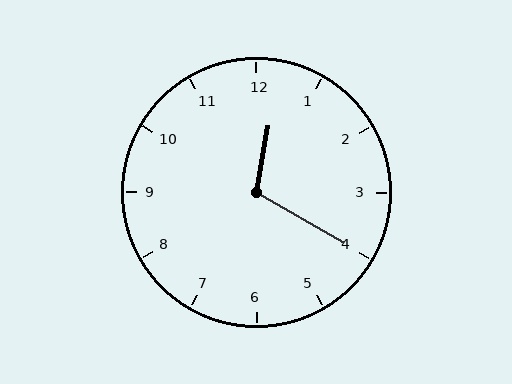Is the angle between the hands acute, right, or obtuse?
It is obtuse.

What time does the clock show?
12:20.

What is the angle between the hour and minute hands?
Approximately 110 degrees.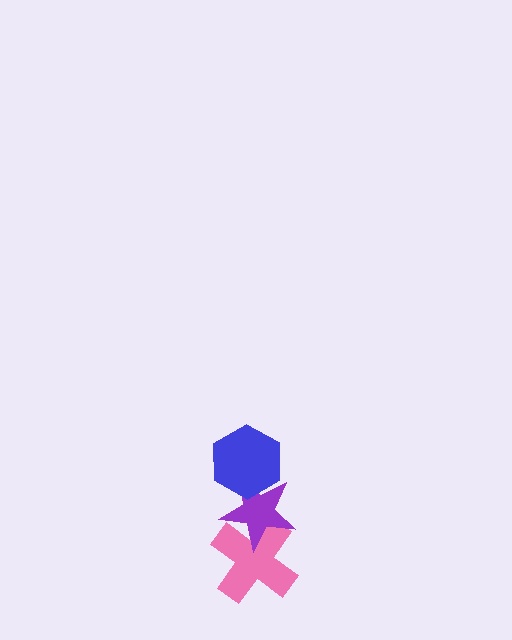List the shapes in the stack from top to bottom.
From top to bottom: the blue hexagon, the purple star, the pink cross.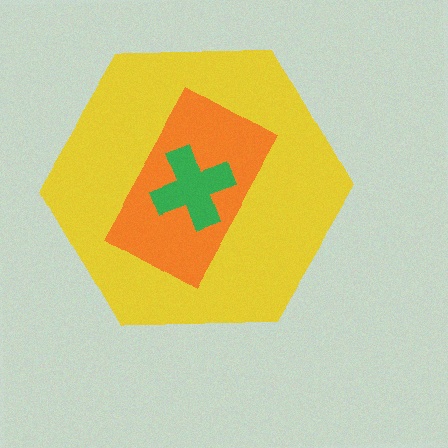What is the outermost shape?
The yellow hexagon.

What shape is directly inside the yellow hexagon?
The orange rectangle.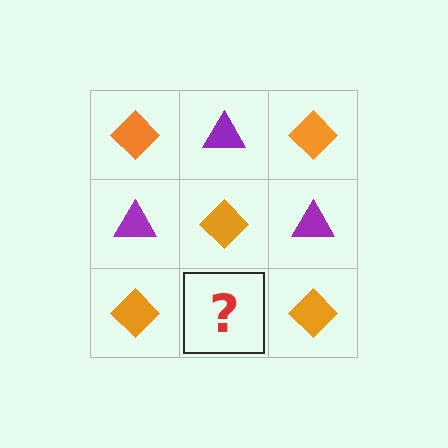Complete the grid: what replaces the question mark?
The question mark should be replaced with a purple triangle.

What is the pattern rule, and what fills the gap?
The rule is that it alternates orange diamond and purple triangle in a checkerboard pattern. The gap should be filled with a purple triangle.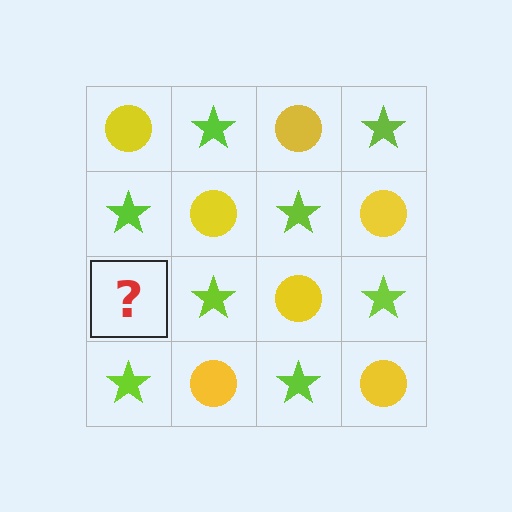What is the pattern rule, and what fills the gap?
The rule is that it alternates yellow circle and lime star in a checkerboard pattern. The gap should be filled with a yellow circle.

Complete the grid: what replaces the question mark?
The question mark should be replaced with a yellow circle.